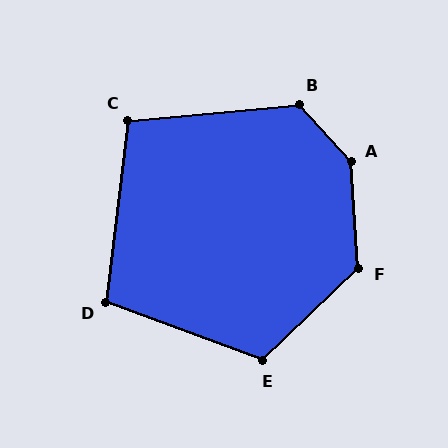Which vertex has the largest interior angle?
A, at approximately 142 degrees.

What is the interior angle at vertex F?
Approximately 130 degrees (obtuse).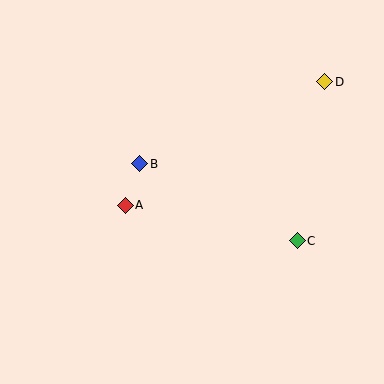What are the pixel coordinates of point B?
Point B is at (140, 164).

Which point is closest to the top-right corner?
Point D is closest to the top-right corner.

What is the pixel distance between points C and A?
The distance between C and A is 176 pixels.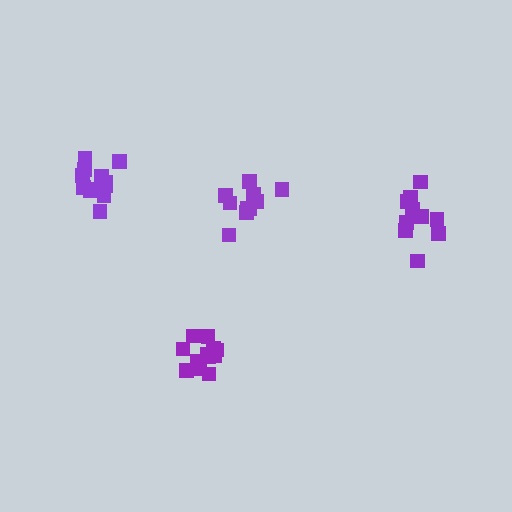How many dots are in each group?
Group 1: 13 dots, Group 2: 13 dots, Group 3: 10 dots, Group 4: 10 dots (46 total).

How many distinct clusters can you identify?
There are 4 distinct clusters.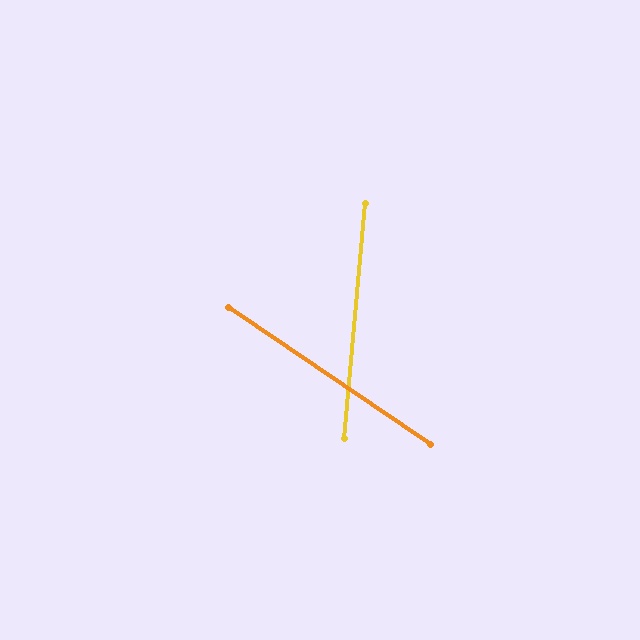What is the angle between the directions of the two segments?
Approximately 61 degrees.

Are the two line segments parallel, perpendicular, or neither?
Neither parallel nor perpendicular — they differ by about 61°.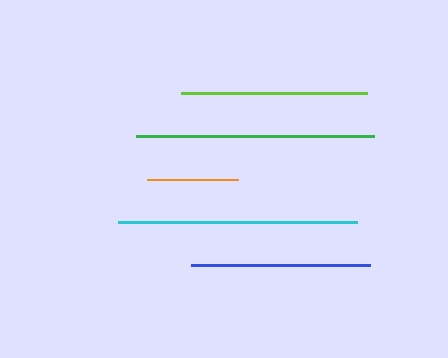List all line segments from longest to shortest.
From longest to shortest: cyan, green, lime, blue, orange.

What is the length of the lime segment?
The lime segment is approximately 185 pixels long.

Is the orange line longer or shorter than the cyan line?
The cyan line is longer than the orange line.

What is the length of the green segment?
The green segment is approximately 238 pixels long.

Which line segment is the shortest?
The orange line is the shortest at approximately 91 pixels.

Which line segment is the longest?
The cyan line is the longest at approximately 239 pixels.